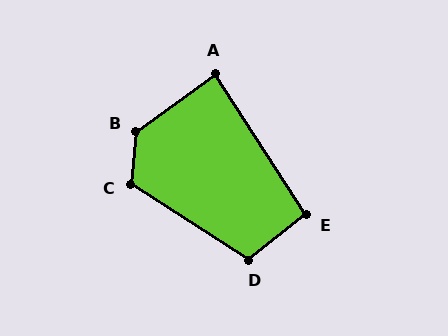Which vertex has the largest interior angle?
B, at approximately 133 degrees.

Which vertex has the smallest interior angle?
A, at approximately 86 degrees.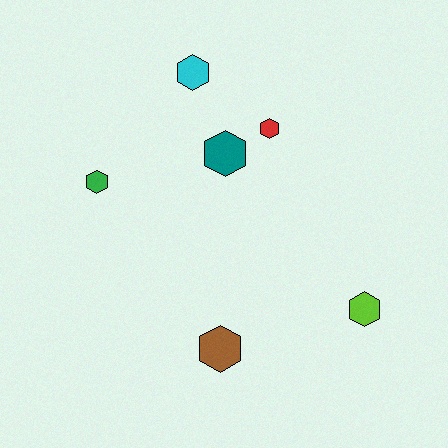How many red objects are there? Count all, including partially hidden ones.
There is 1 red object.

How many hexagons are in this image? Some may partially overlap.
There are 6 hexagons.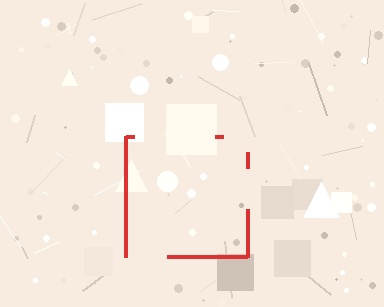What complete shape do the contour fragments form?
The contour fragments form a square.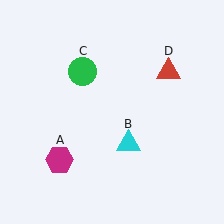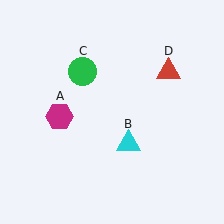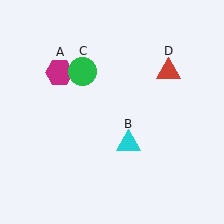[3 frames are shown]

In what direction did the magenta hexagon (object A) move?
The magenta hexagon (object A) moved up.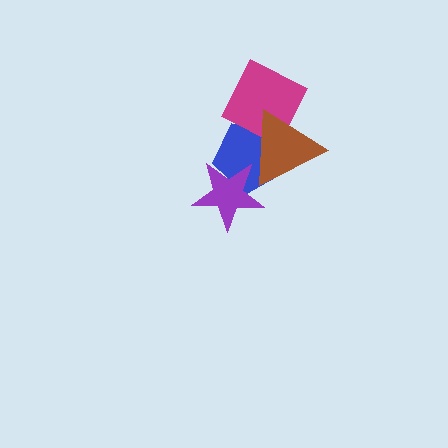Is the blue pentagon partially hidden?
Yes, it is partially covered by another shape.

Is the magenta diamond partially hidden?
Yes, it is partially covered by another shape.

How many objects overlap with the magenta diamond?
2 objects overlap with the magenta diamond.